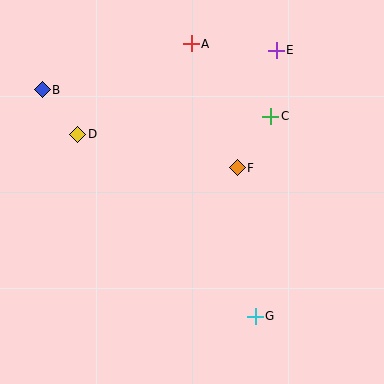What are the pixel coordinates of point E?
Point E is at (276, 50).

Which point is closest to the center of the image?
Point F at (237, 168) is closest to the center.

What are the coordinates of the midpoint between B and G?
The midpoint between B and G is at (149, 203).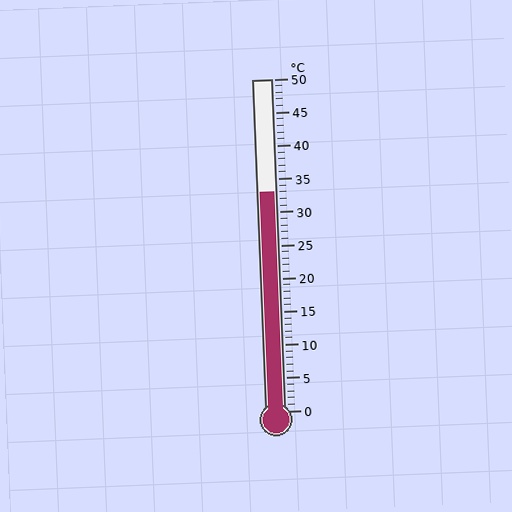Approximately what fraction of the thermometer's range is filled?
The thermometer is filled to approximately 65% of its range.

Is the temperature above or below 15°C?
The temperature is above 15°C.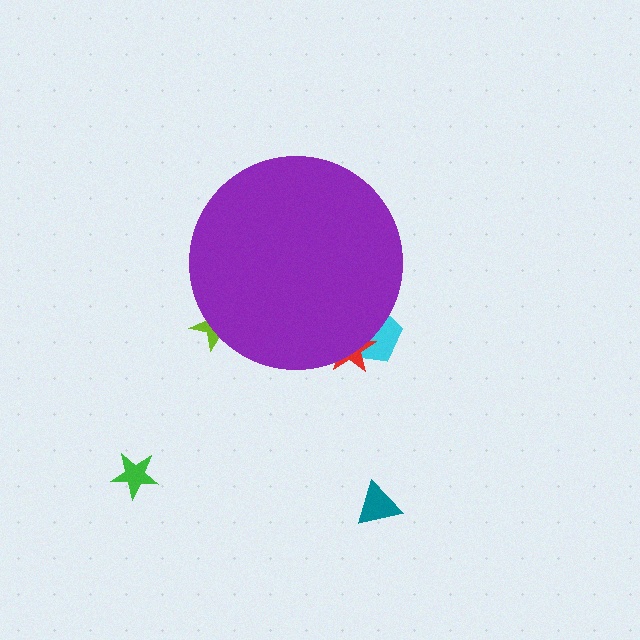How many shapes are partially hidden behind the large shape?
3 shapes are partially hidden.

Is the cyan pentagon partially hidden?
Yes, the cyan pentagon is partially hidden behind the purple circle.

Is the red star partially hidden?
Yes, the red star is partially hidden behind the purple circle.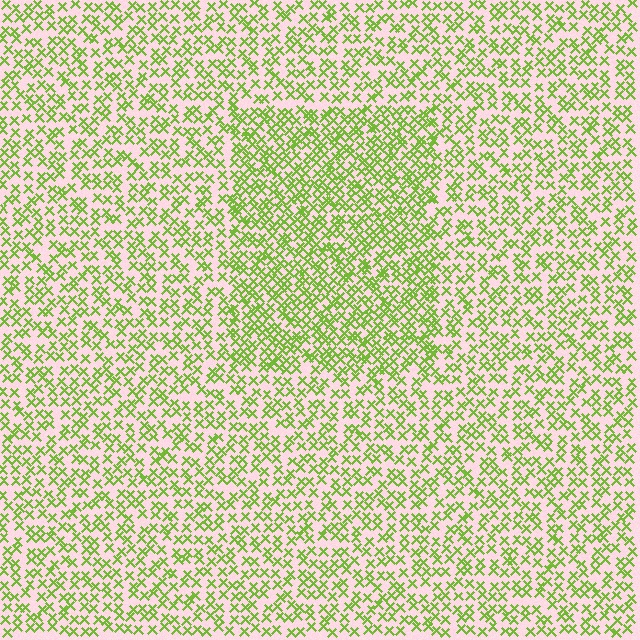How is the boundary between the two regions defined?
The boundary is defined by a change in element density (approximately 1.6x ratio). All elements are the same color, size, and shape.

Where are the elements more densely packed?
The elements are more densely packed inside the rectangle boundary.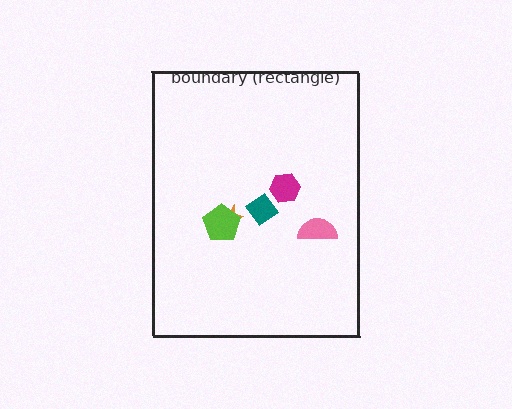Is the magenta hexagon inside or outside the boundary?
Inside.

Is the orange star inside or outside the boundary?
Inside.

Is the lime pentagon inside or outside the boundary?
Inside.